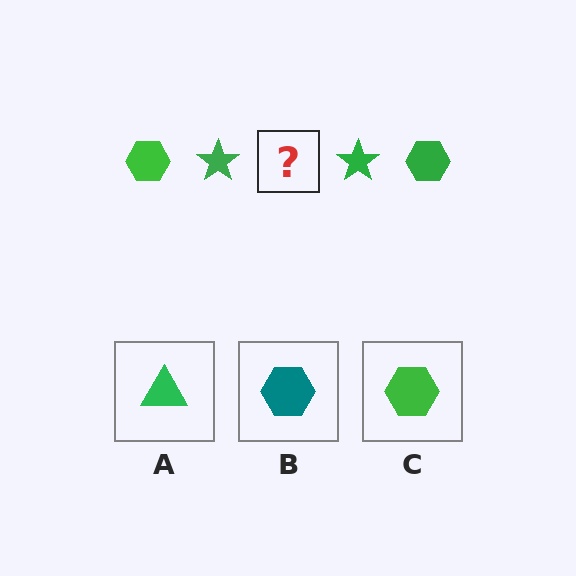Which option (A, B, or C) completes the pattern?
C.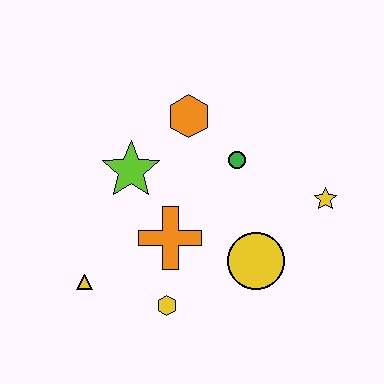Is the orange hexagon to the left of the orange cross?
No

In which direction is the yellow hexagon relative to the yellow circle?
The yellow hexagon is to the left of the yellow circle.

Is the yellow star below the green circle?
Yes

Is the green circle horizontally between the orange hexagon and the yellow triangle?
No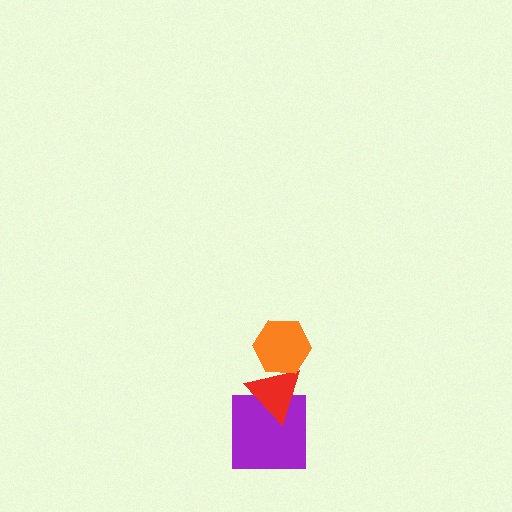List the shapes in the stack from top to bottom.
From top to bottom: the orange hexagon, the red triangle, the purple square.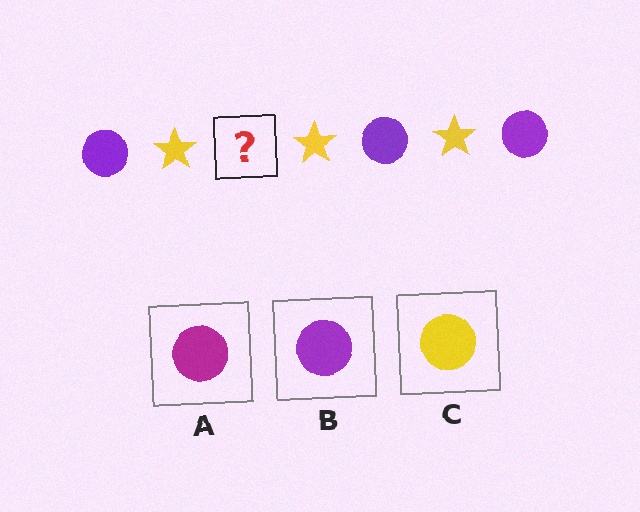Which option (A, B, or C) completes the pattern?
B.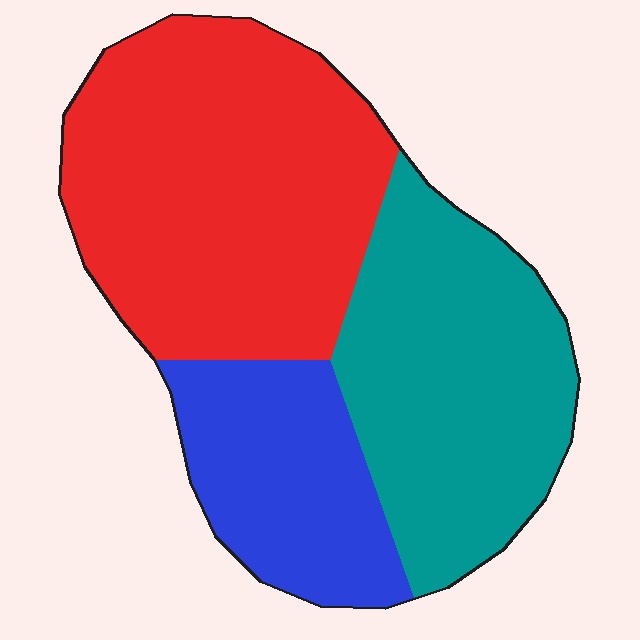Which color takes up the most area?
Red, at roughly 45%.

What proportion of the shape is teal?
Teal covers 34% of the shape.